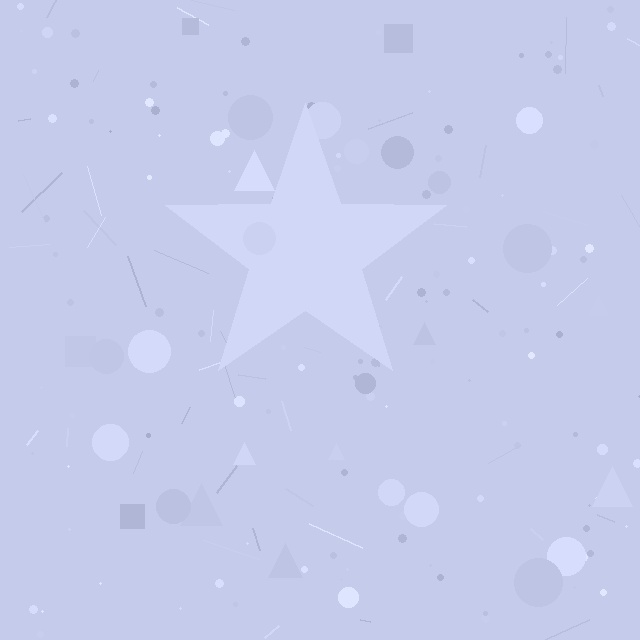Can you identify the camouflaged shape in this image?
The camouflaged shape is a star.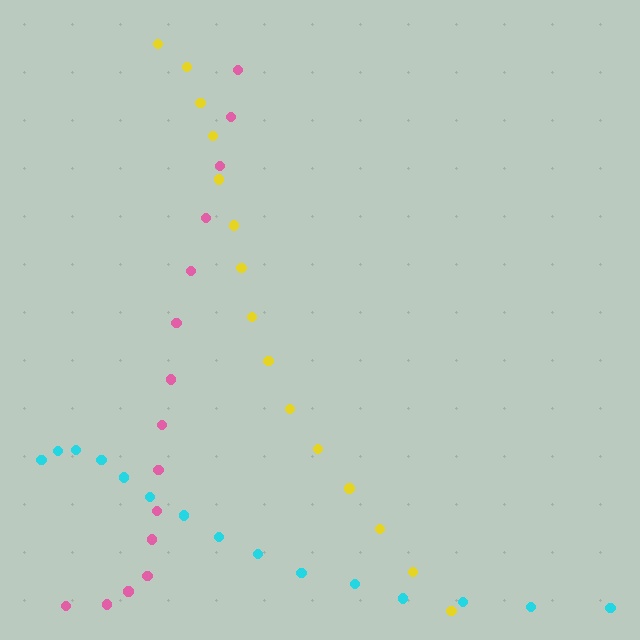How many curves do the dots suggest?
There are 3 distinct paths.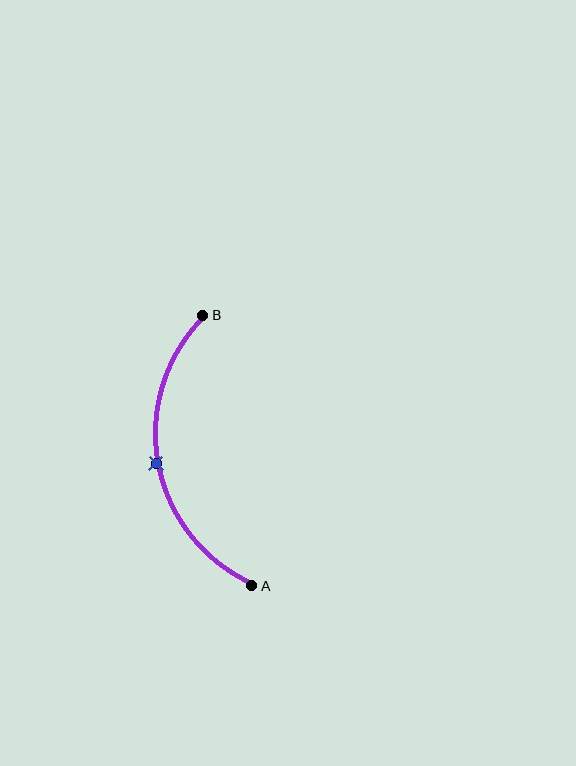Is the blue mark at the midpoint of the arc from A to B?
Yes. The blue mark lies on the arc at equal arc-length from both A and B — it is the arc midpoint.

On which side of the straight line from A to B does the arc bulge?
The arc bulges to the left of the straight line connecting A and B.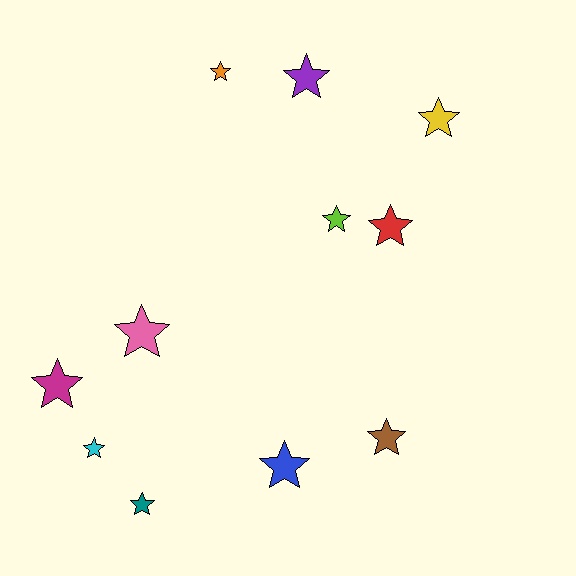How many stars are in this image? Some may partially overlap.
There are 11 stars.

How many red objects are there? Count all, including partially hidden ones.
There is 1 red object.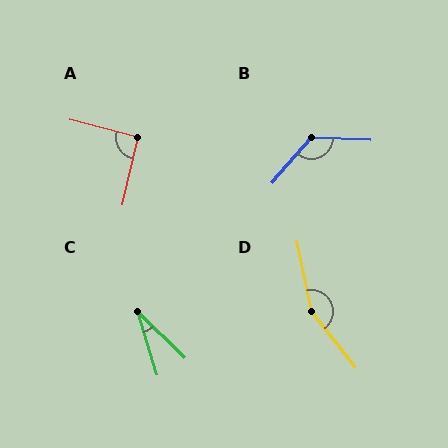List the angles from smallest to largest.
C (29°), A (91°), B (129°), D (153°).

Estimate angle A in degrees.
Approximately 91 degrees.